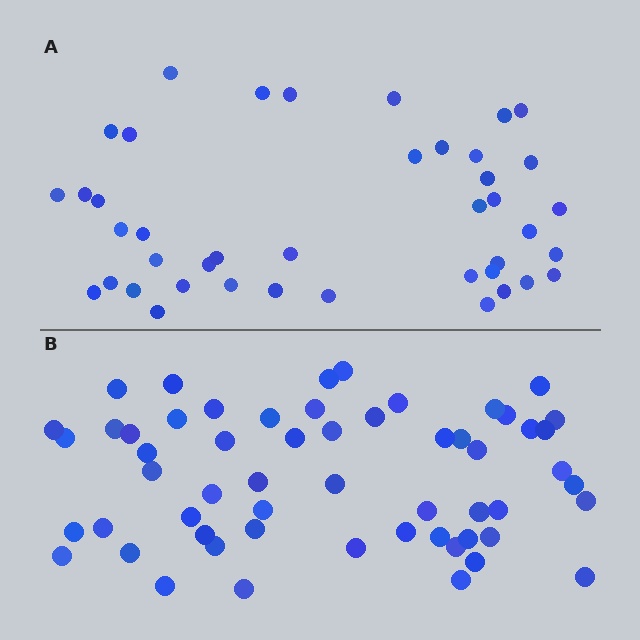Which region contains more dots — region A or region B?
Region B (the bottom region) has more dots.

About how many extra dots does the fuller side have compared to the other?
Region B has approximately 15 more dots than region A.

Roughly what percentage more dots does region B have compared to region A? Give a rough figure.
About 35% more.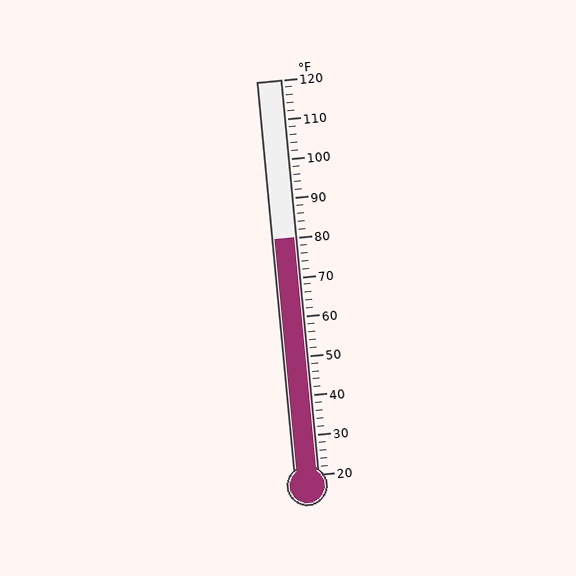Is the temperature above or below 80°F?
The temperature is at 80°F.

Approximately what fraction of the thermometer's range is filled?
The thermometer is filled to approximately 60% of its range.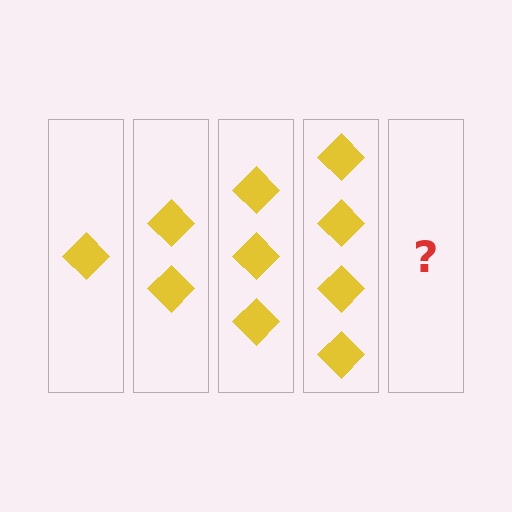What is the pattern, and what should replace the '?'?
The pattern is that each step adds one more diamond. The '?' should be 5 diamonds.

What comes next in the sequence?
The next element should be 5 diamonds.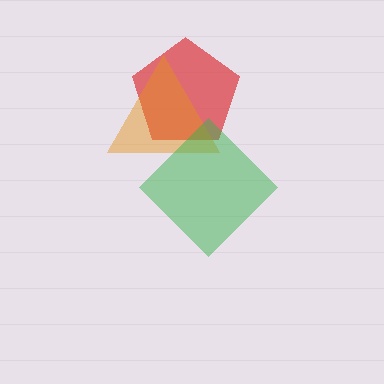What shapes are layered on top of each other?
The layered shapes are: a red pentagon, an orange triangle, a green diamond.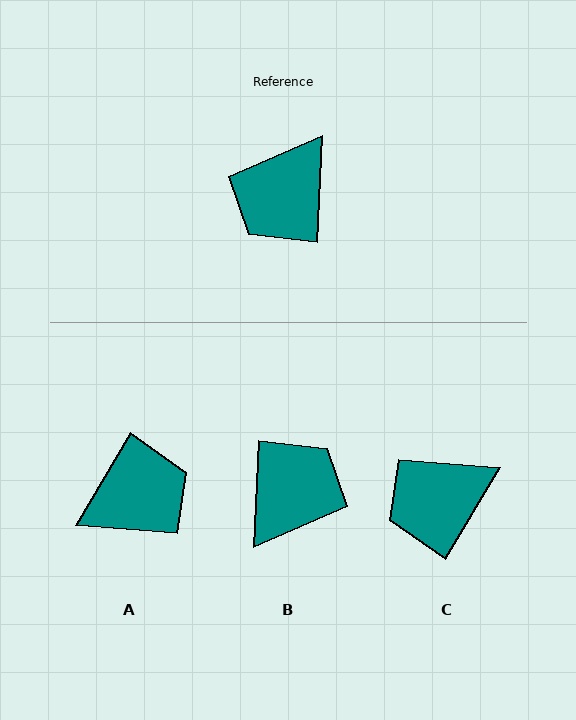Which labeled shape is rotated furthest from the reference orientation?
B, about 180 degrees away.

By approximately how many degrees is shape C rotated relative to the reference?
Approximately 28 degrees clockwise.